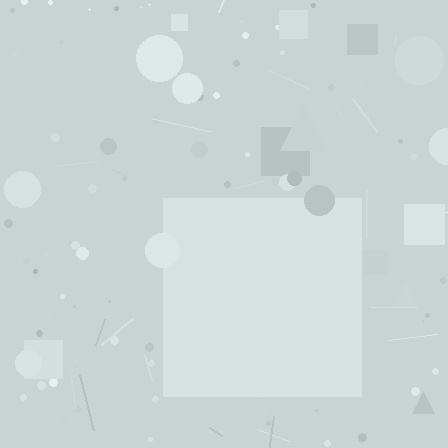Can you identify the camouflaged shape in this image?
The camouflaged shape is a square.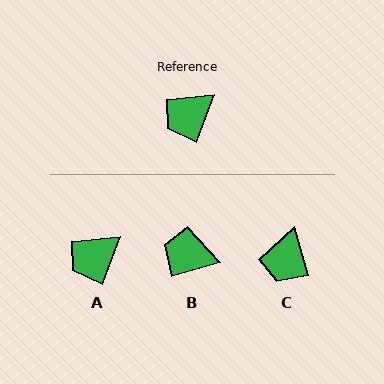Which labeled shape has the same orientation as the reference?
A.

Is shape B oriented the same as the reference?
No, it is off by about 54 degrees.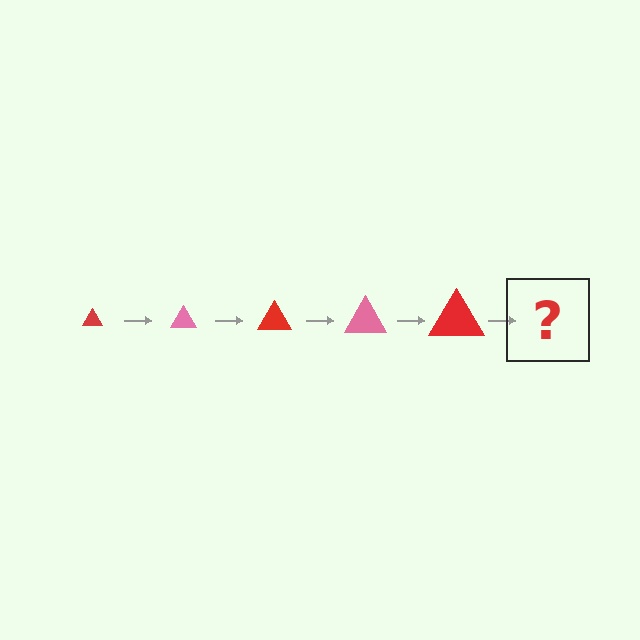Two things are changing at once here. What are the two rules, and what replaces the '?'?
The two rules are that the triangle grows larger each step and the color cycles through red and pink. The '?' should be a pink triangle, larger than the previous one.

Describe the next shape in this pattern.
It should be a pink triangle, larger than the previous one.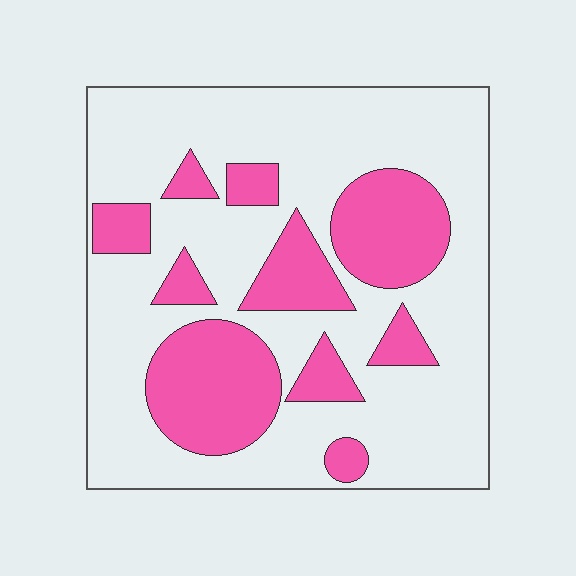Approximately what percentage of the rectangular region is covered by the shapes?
Approximately 30%.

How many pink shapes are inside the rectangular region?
10.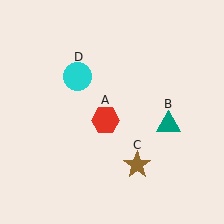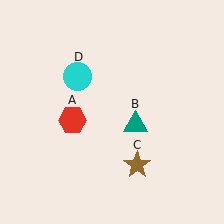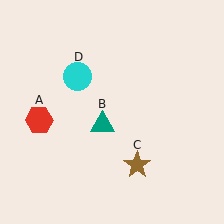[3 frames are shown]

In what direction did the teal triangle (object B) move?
The teal triangle (object B) moved left.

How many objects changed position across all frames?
2 objects changed position: red hexagon (object A), teal triangle (object B).